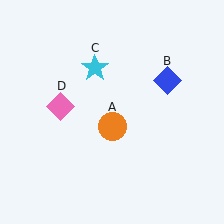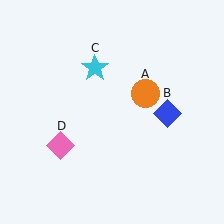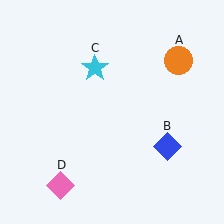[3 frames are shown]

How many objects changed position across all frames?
3 objects changed position: orange circle (object A), blue diamond (object B), pink diamond (object D).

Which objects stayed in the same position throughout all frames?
Cyan star (object C) remained stationary.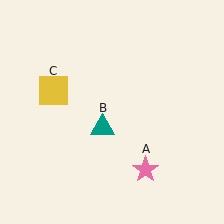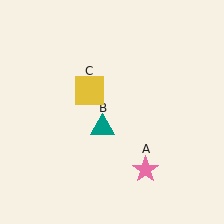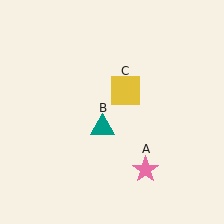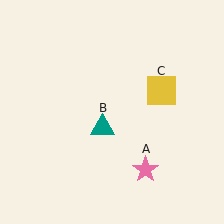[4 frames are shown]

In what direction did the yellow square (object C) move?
The yellow square (object C) moved right.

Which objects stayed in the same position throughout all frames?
Pink star (object A) and teal triangle (object B) remained stationary.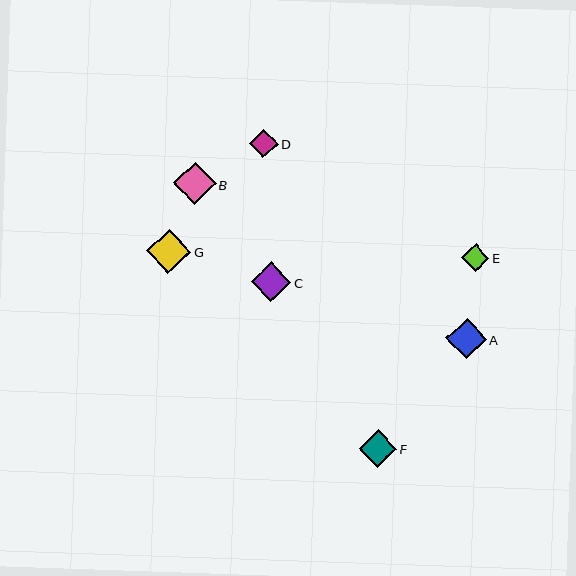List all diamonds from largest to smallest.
From largest to smallest: G, B, A, C, F, D, E.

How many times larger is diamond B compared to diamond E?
Diamond B is approximately 1.5 times the size of diamond E.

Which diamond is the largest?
Diamond G is the largest with a size of approximately 44 pixels.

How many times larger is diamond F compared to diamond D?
Diamond F is approximately 1.3 times the size of diamond D.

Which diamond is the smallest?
Diamond E is the smallest with a size of approximately 27 pixels.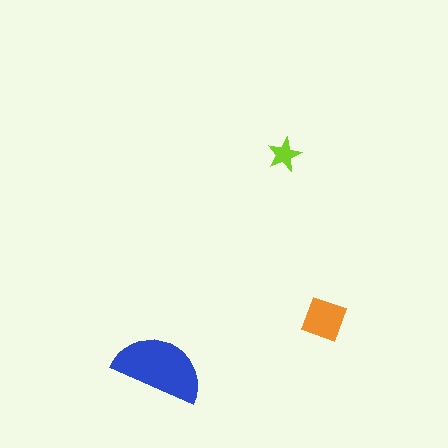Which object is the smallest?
The lime star.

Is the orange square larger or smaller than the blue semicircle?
Smaller.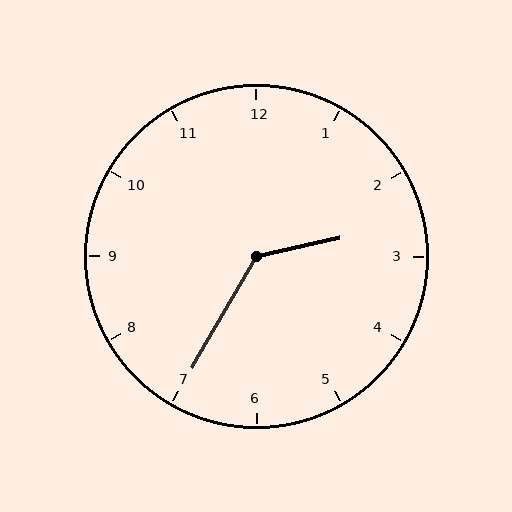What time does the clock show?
2:35.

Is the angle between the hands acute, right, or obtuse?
It is obtuse.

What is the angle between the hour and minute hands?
Approximately 132 degrees.